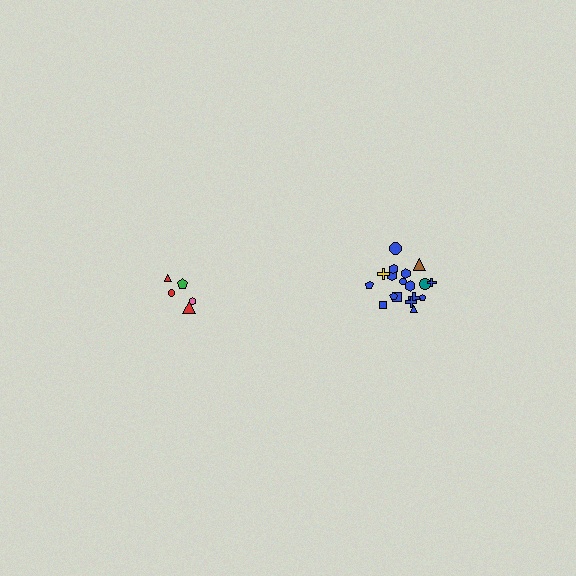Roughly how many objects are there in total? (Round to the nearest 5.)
Roughly 25 objects in total.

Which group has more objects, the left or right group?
The right group.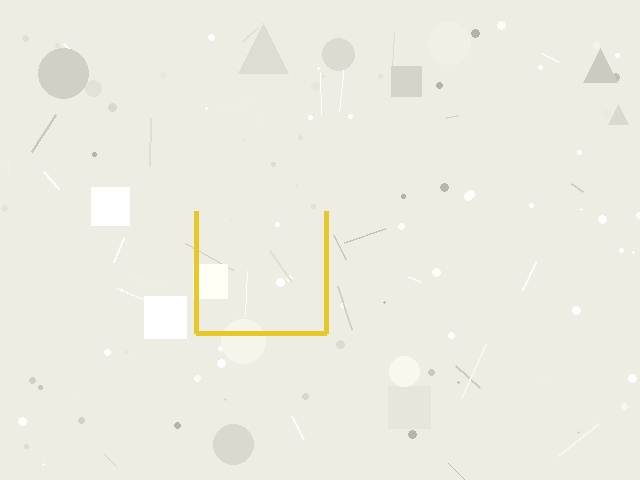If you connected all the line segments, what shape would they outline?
They would outline a square.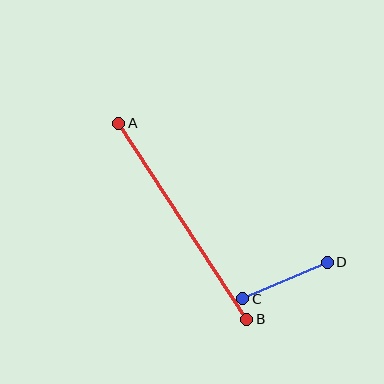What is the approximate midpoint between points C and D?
The midpoint is at approximately (285, 280) pixels.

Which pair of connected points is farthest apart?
Points A and B are farthest apart.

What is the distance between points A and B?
The distance is approximately 234 pixels.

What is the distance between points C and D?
The distance is approximately 92 pixels.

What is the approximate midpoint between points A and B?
The midpoint is at approximately (183, 221) pixels.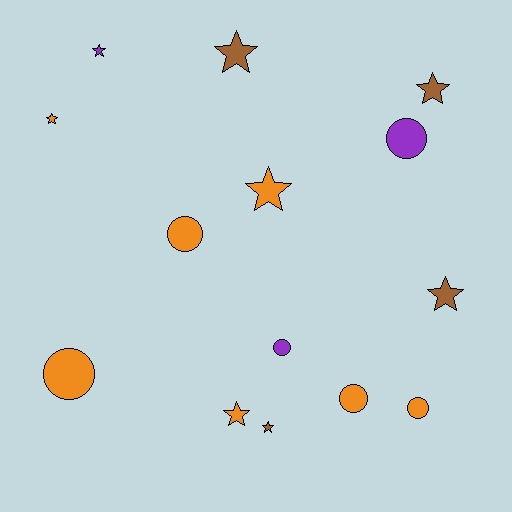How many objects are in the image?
There are 14 objects.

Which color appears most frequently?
Orange, with 7 objects.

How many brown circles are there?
There are no brown circles.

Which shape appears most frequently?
Star, with 8 objects.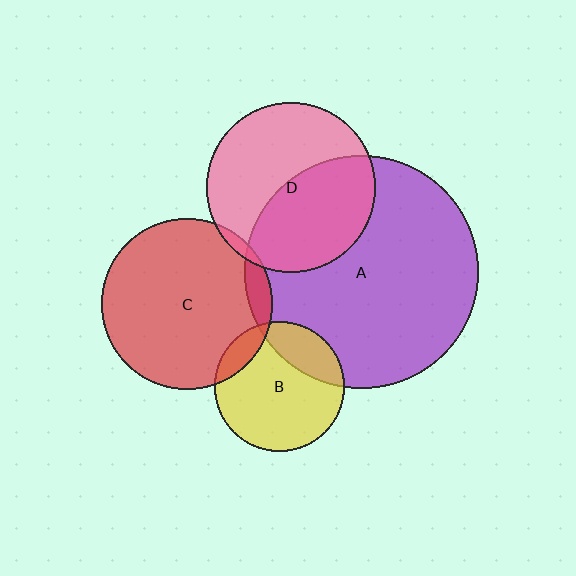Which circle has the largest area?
Circle A (purple).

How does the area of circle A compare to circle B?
Approximately 3.2 times.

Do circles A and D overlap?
Yes.